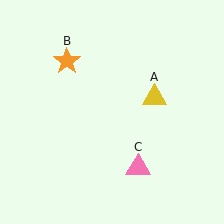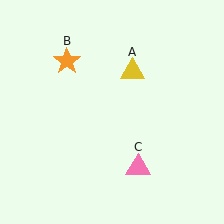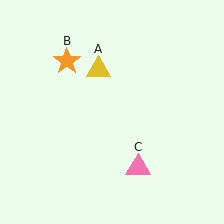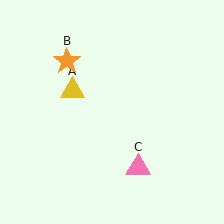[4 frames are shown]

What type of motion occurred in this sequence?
The yellow triangle (object A) rotated counterclockwise around the center of the scene.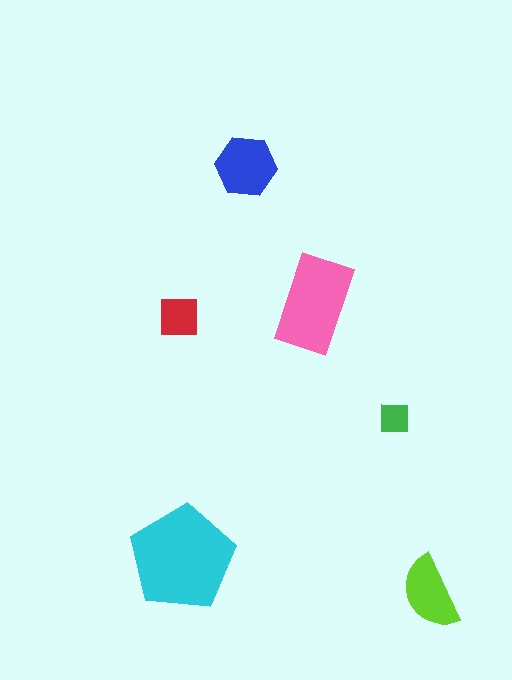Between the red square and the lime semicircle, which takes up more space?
The lime semicircle.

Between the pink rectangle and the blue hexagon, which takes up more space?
The pink rectangle.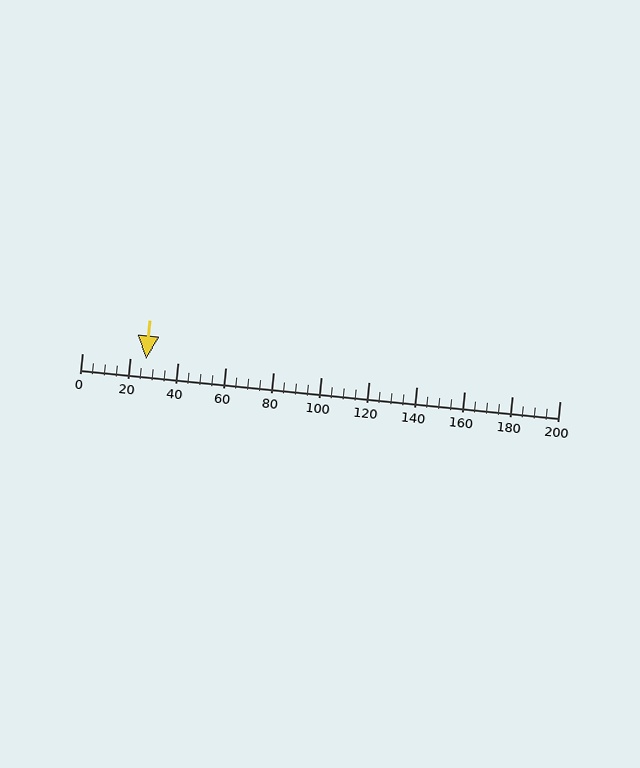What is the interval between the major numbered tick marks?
The major tick marks are spaced 20 units apart.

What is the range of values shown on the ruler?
The ruler shows values from 0 to 200.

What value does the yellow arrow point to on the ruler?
The yellow arrow points to approximately 27.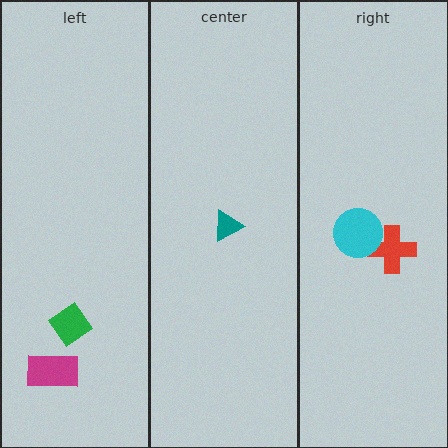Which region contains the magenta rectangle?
The left region.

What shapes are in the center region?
The teal triangle.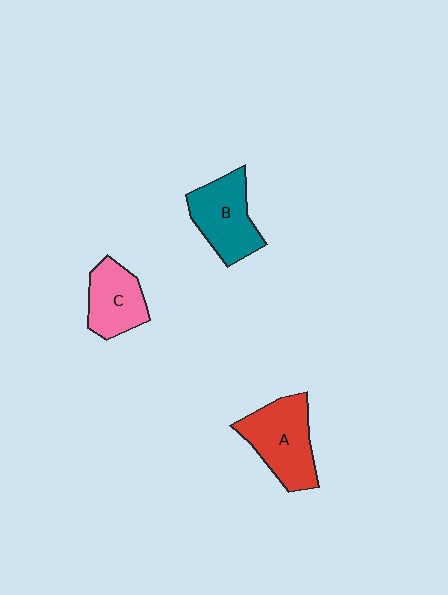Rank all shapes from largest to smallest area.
From largest to smallest: A (red), B (teal), C (pink).